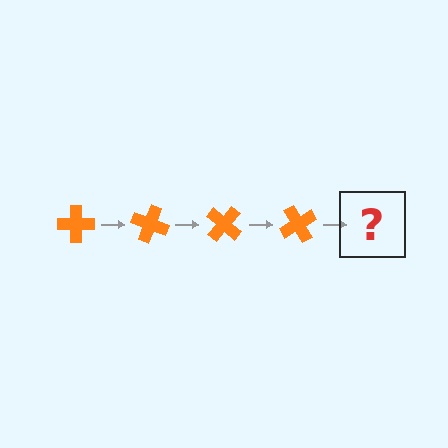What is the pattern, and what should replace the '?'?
The pattern is that the cross rotates 20 degrees each step. The '?' should be an orange cross rotated 80 degrees.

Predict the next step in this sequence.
The next step is an orange cross rotated 80 degrees.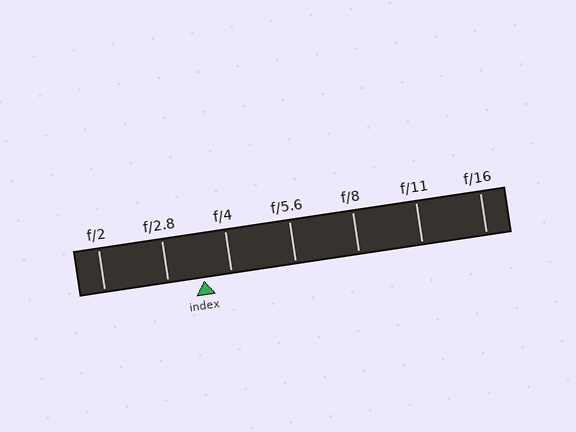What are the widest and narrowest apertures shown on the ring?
The widest aperture shown is f/2 and the narrowest is f/16.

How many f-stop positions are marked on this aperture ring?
There are 7 f-stop positions marked.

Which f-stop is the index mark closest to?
The index mark is closest to f/4.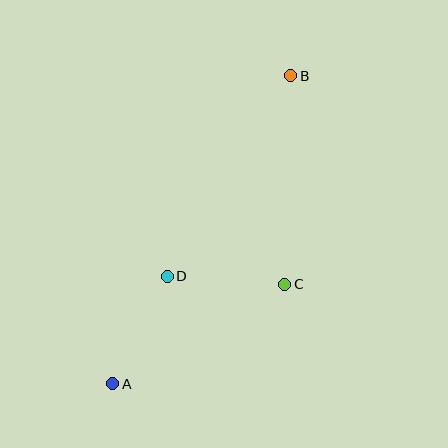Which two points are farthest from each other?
Points A and B are farthest from each other.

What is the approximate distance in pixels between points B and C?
The distance between B and C is approximately 209 pixels.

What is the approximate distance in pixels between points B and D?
The distance between B and D is approximately 235 pixels.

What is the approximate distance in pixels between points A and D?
The distance between A and D is approximately 120 pixels.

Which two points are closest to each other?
Points C and D are closest to each other.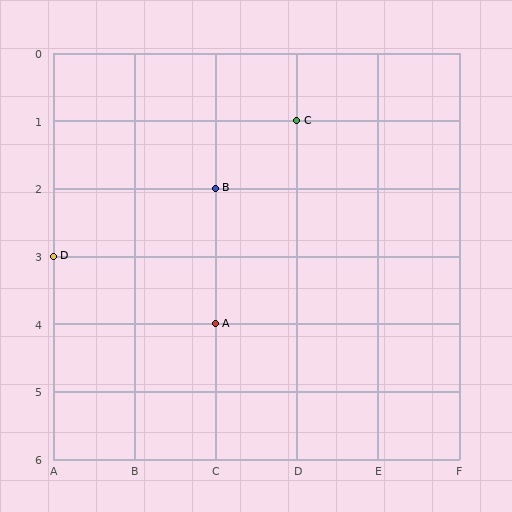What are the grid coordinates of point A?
Point A is at grid coordinates (C, 4).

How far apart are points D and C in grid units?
Points D and C are 3 columns and 2 rows apart (about 3.6 grid units diagonally).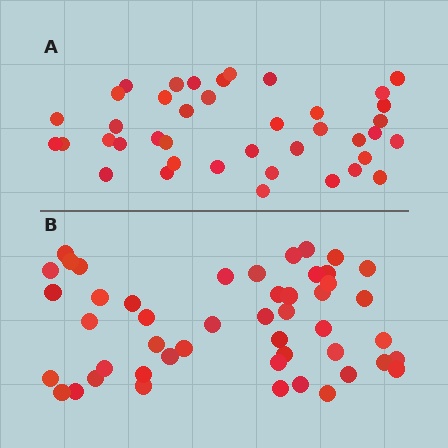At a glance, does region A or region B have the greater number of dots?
Region B (the bottom region) has more dots.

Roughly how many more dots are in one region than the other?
Region B has roughly 8 or so more dots than region A.